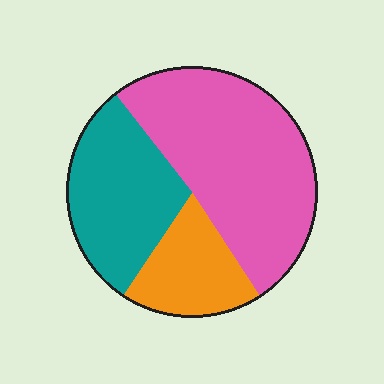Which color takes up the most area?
Pink, at roughly 50%.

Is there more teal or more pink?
Pink.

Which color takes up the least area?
Orange, at roughly 20%.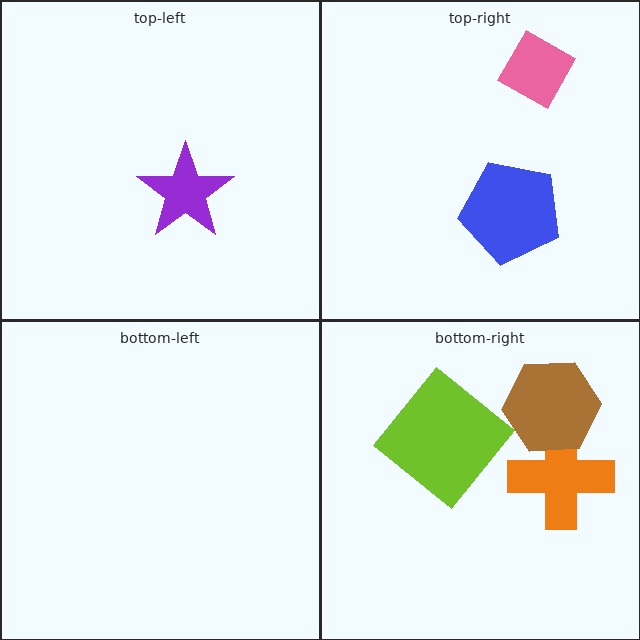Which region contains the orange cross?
The bottom-right region.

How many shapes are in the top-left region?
1.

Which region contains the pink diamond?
The top-right region.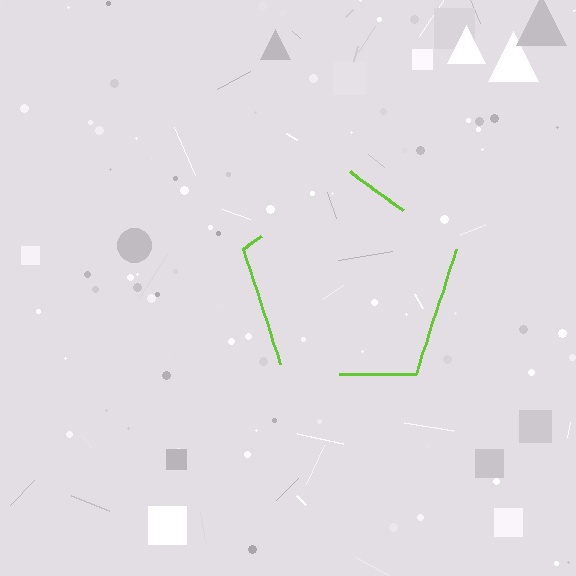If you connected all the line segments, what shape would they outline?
They would outline a pentagon.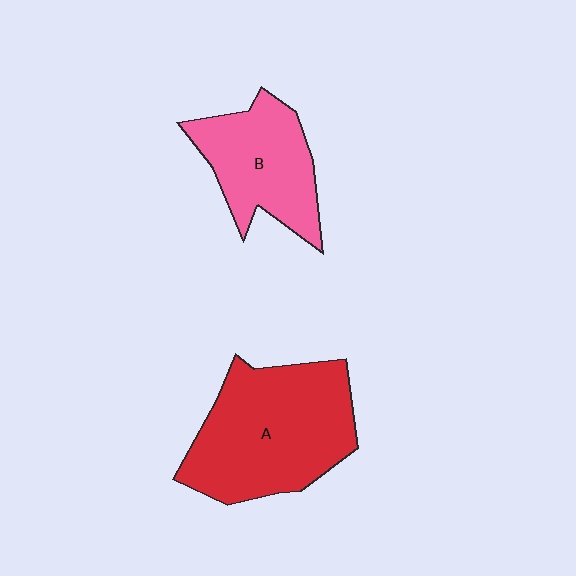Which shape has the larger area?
Shape A (red).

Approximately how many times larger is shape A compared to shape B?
Approximately 1.5 times.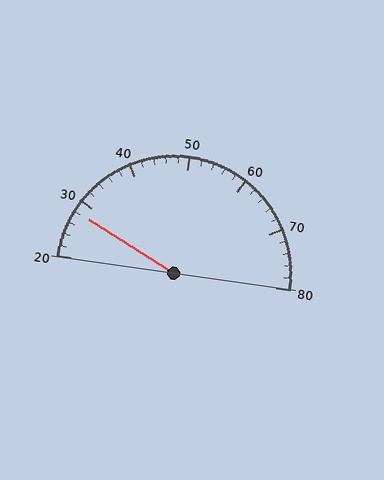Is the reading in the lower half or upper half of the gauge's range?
The reading is in the lower half of the range (20 to 80).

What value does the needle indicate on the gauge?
The needle indicates approximately 28.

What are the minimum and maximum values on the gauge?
The gauge ranges from 20 to 80.